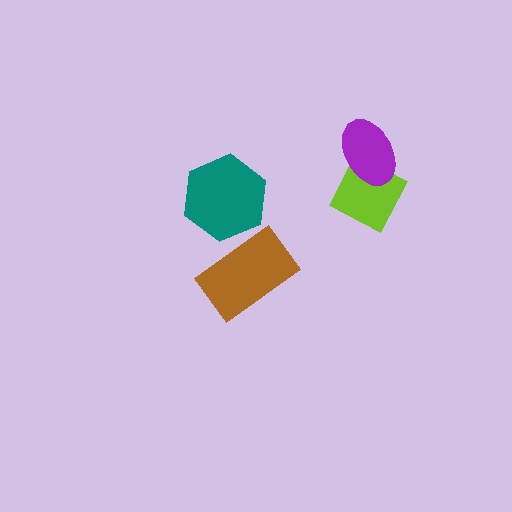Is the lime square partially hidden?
Yes, it is partially covered by another shape.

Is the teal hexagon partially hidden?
Yes, it is partially covered by another shape.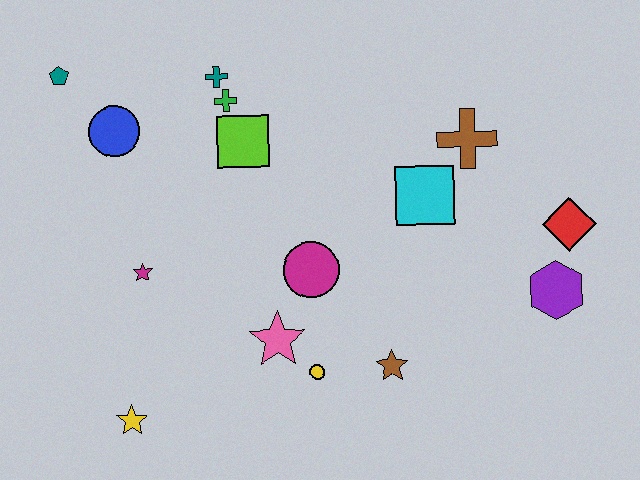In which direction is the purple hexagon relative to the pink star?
The purple hexagon is to the right of the pink star.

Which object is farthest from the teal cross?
The purple hexagon is farthest from the teal cross.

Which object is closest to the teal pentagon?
The blue circle is closest to the teal pentagon.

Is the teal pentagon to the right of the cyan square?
No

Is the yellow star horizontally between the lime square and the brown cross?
No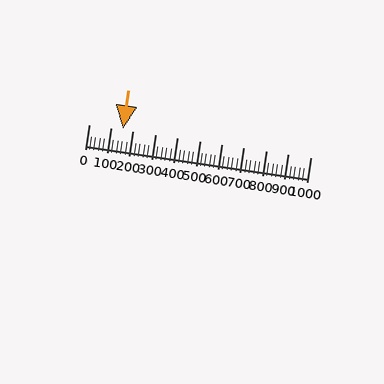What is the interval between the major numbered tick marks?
The major tick marks are spaced 100 units apart.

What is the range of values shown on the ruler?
The ruler shows values from 0 to 1000.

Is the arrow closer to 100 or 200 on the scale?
The arrow is closer to 200.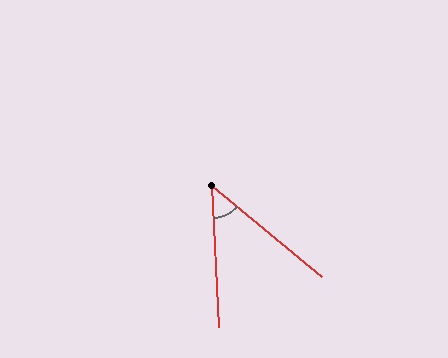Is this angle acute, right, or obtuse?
It is acute.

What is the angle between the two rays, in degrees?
Approximately 48 degrees.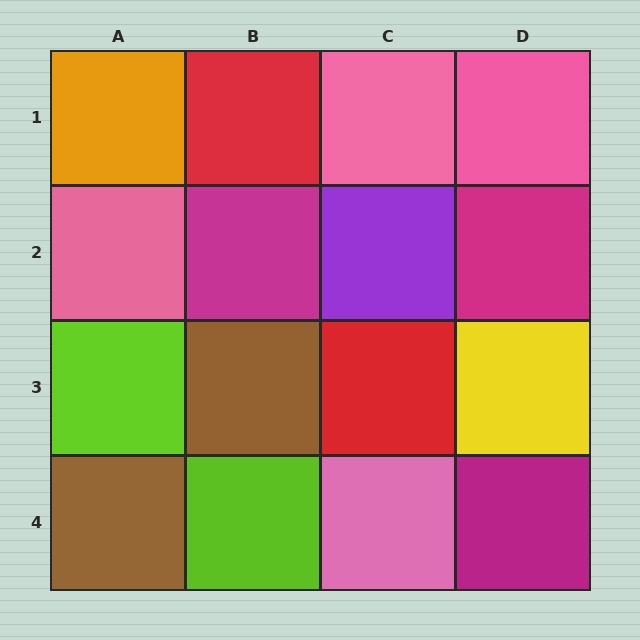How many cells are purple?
1 cell is purple.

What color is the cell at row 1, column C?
Pink.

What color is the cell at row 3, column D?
Yellow.